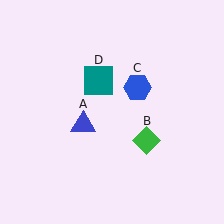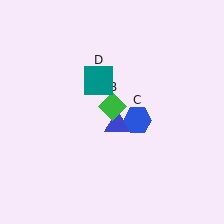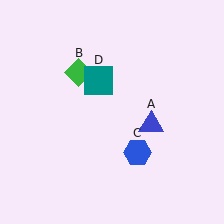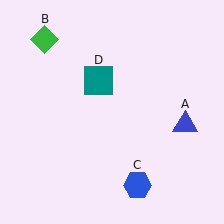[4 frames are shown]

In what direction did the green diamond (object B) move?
The green diamond (object B) moved up and to the left.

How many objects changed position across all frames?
3 objects changed position: blue triangle (object A), green diamond (object B), blue hexagon (object C).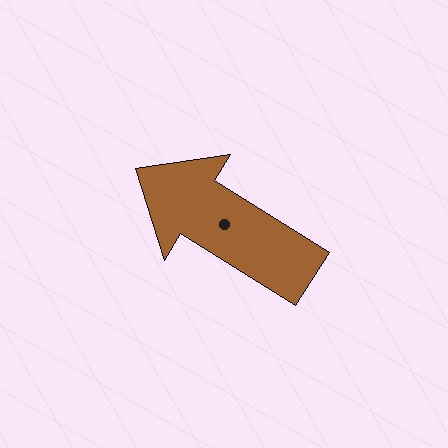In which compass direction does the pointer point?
Northwest.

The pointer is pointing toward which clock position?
Roughly 10 o'clock.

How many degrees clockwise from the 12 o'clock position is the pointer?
Approximately 302 degrees.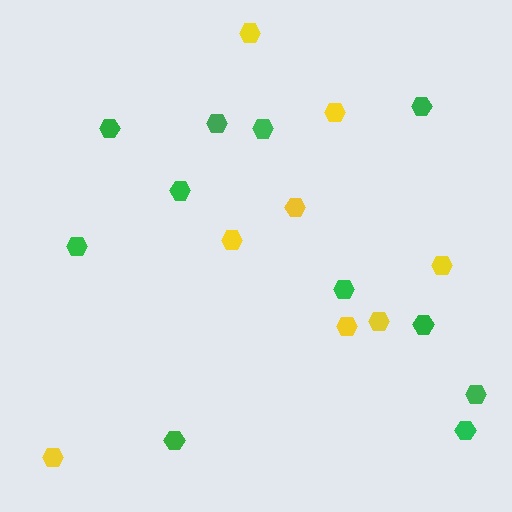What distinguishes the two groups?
There are 2 groups: one group of green hexagons (11) and one group of yellow hexagons (8).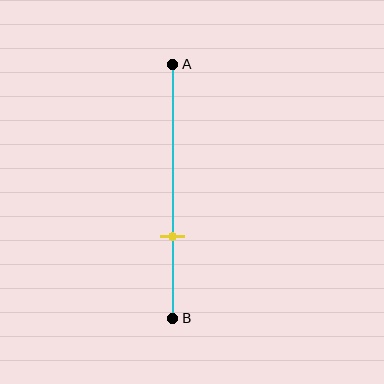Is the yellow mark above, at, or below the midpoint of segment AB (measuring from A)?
The yellow mark is below the midpoint of segment AB.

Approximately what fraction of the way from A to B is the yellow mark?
The yellow mark is approximately 70% of the way from A to B.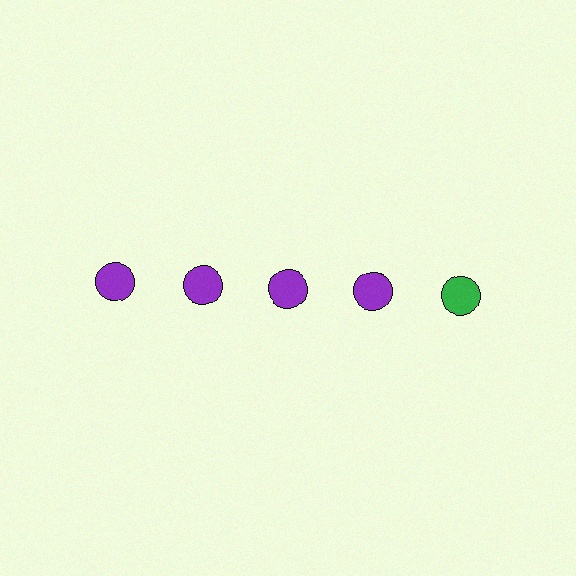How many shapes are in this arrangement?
There are 5 shapes arranged in a grid pattern.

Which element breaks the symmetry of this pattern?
The green circle in the top row, rightmost column breaks the symmetry. All other shapes are purple circles.